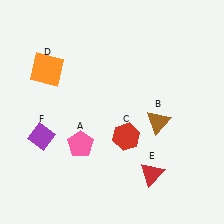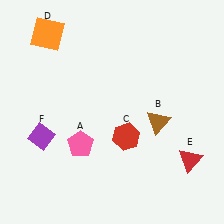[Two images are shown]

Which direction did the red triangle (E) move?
The red triangle (E) moved right.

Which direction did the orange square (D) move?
The orange square (D) moved up.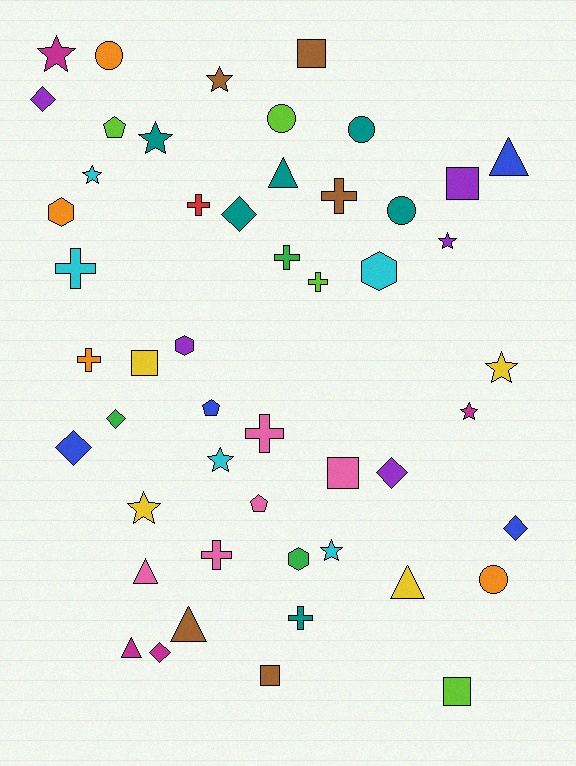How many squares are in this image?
There are 6 squares.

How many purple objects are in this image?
There are 5 purple objects.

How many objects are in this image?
There are 50 objects.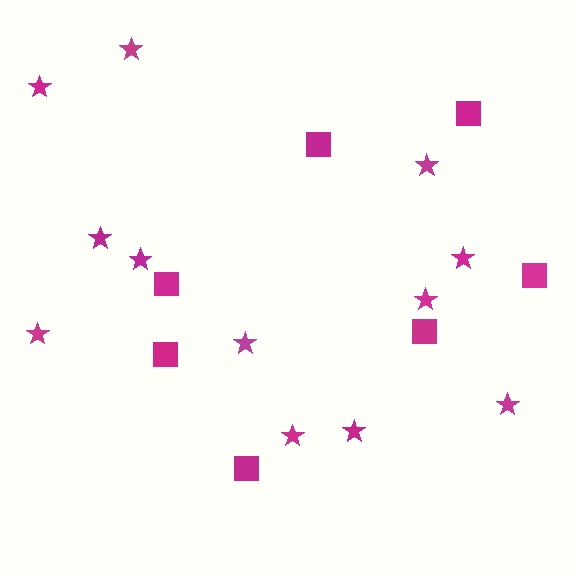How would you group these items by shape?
There are 2 groups: one group of stars (12) and one group of squares (7).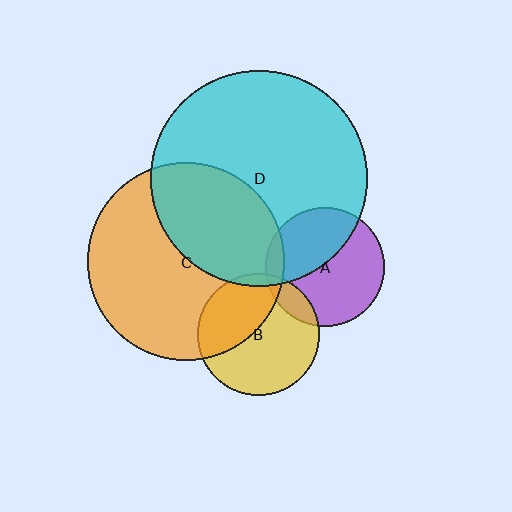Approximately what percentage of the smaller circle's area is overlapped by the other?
Approximately 5%.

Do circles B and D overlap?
Yes.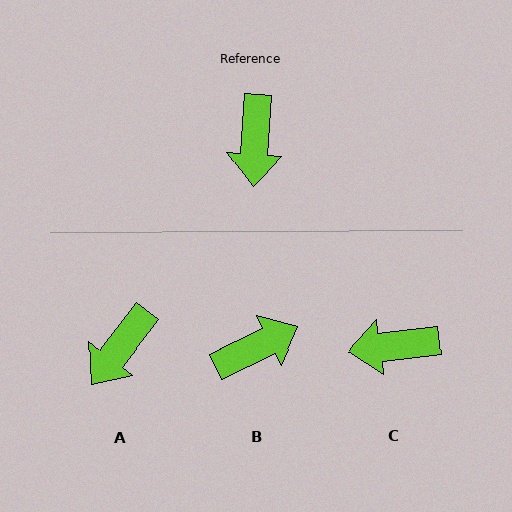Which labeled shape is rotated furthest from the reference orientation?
B, about 119 degrees away.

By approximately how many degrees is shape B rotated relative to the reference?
Approximately 119 degrees counter-clockwise.